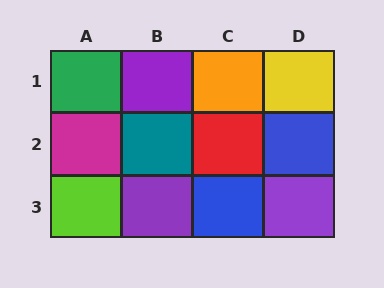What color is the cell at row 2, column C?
Red.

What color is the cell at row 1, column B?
Purple.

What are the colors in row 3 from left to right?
Lime, purple, blue, purple.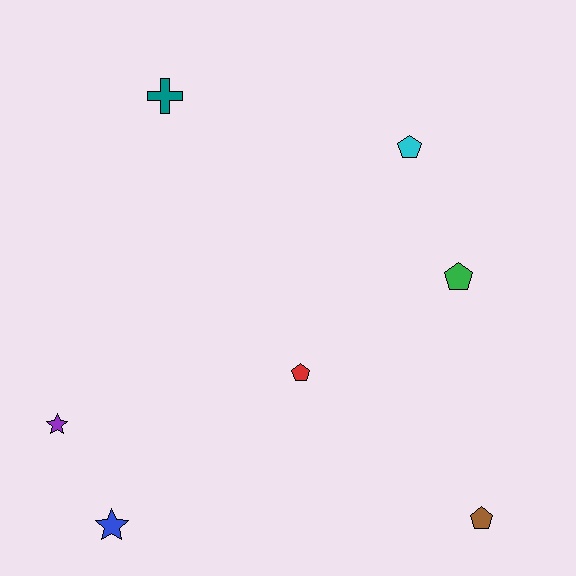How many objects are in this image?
There are 7 objects.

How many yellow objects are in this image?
There are no yellow objects.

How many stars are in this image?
There are 2 stars.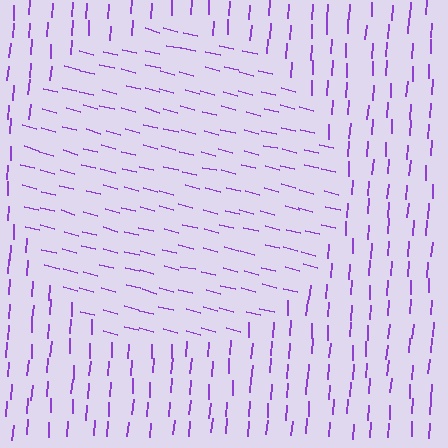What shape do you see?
I see a circle.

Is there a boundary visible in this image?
Yes, there is a texture boundary formed by a change in line orientation.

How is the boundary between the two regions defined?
The boundary is defined purely by a change in line orientation (approximately 80 degrees difference). All lines are the same color and thickness.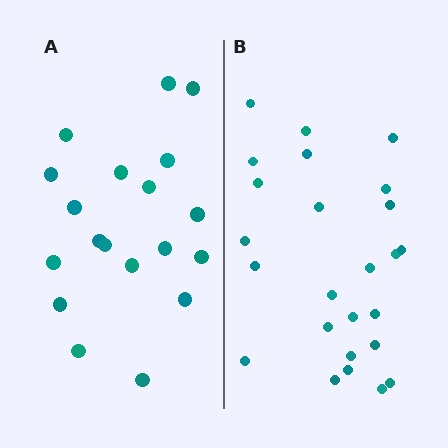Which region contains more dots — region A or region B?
Region B (the right region) has more dots.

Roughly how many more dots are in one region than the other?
Region B has about 6 more dots than region A.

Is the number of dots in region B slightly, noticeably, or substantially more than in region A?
Region B has noticeably more, but not dramatically so. The ratio is roughly 1.3 to 1.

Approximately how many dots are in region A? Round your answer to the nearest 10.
About 20 dots. (The exact count is 19, which rounds to 20.)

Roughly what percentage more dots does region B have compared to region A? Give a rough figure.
About 30% more.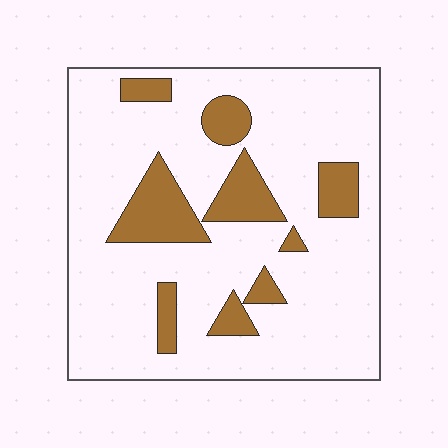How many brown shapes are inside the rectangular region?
9.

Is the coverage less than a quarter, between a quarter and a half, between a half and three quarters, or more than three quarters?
Less than a quarter.